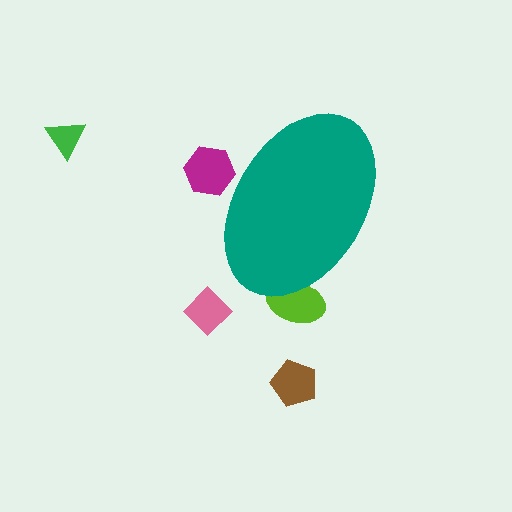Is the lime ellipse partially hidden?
Yes, the lime ellipse is partially hidden behind the teal ellipse.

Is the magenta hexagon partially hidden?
Yes, the magenta hexagon is partially hidden behind the teal ellipse.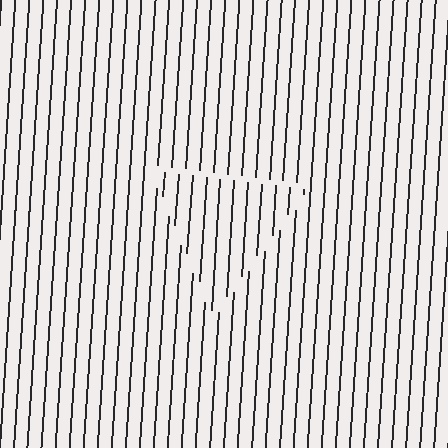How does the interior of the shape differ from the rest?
The interior of the shape contains the same grating, shifted by half a period — the contour is defined by the phase discontinuity where line-ends from the inner and outer gratings abut.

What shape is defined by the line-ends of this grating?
An illusory triangle. The interior of the shape contains the same grating, shifted by half a period — the contour is defined by the phase discontinuity where line-ends from the inner and outer gratings abut.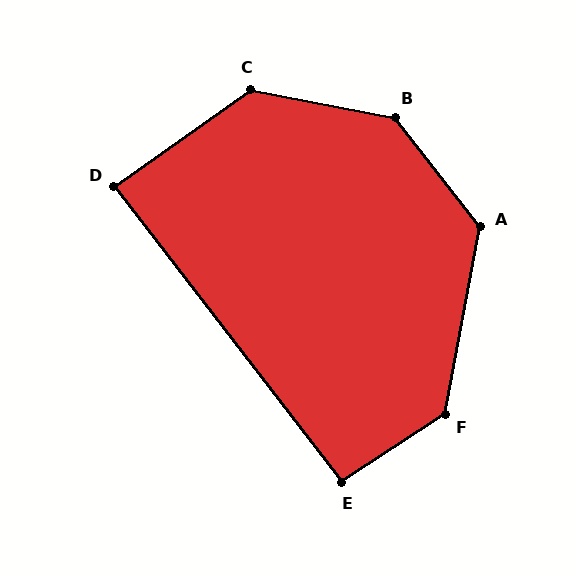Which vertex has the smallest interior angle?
D, at approximately 88 degrees.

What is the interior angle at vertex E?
Approximately 94 degrees (approximately right).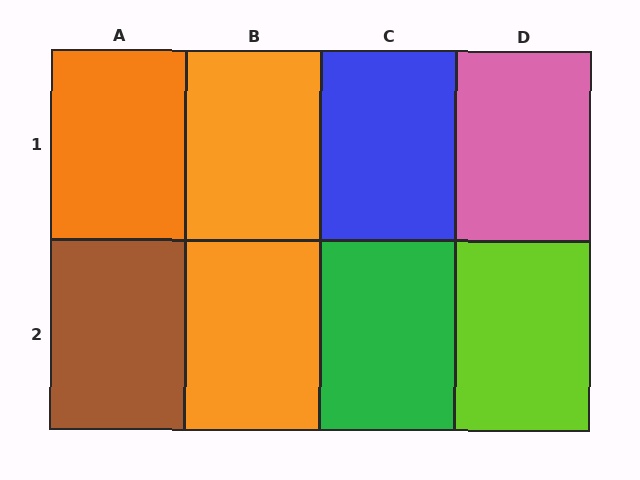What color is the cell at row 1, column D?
Pink.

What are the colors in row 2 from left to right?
Brown, orange, green, lime.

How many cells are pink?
1 cell is pink.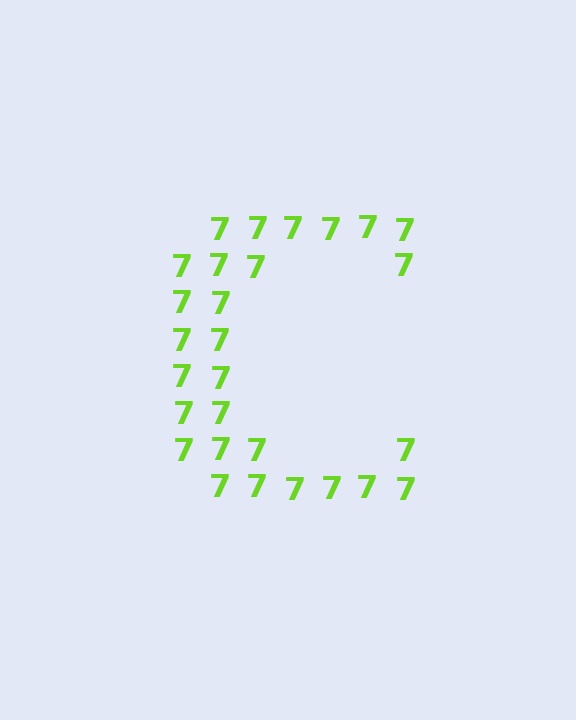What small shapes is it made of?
It is made of small digit 7's.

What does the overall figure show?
The overall figure shows the letter C.